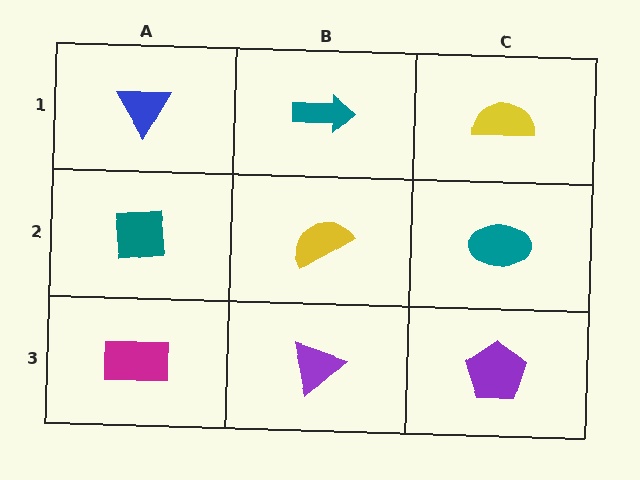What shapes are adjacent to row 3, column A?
A teal square (row 2, column A), a purple triangle (row 3, column B).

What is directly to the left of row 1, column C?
A teal arrow.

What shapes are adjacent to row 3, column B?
A yellow semicircle (row 2, column B), a magenta rectangle (row 3, column A), a purple pentagon (row 3, column C).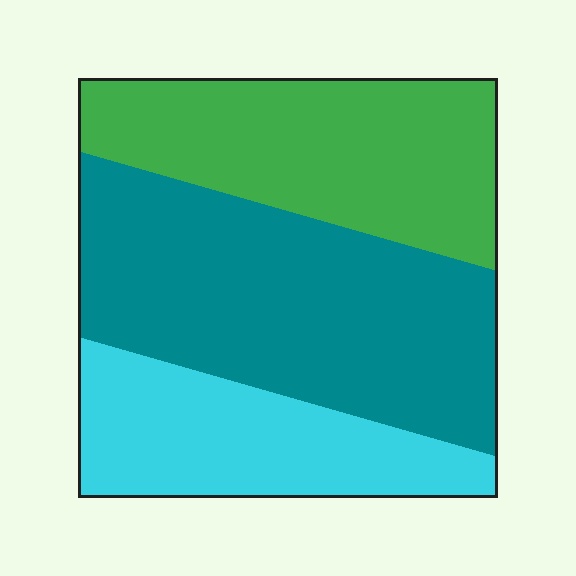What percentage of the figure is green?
Green takes up about one third (1/3) of the figure.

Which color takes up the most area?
Teal, at roughly 45%.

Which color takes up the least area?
Cyan, at roughly 25%.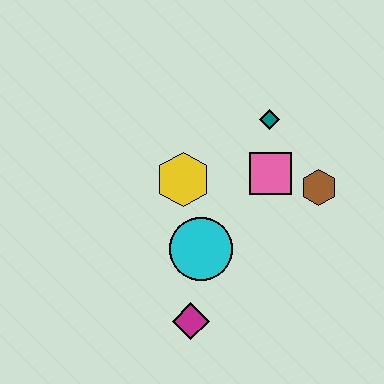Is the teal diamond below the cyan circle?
No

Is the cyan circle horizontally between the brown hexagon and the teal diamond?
No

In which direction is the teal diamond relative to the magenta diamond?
The teal diamond is above the magenta diamond.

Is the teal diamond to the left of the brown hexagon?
Yes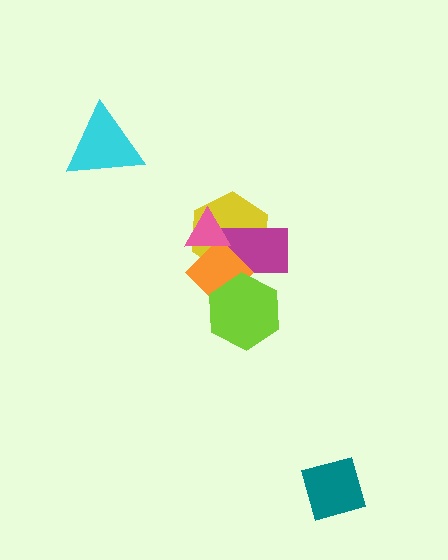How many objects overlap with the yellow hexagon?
3 objects overlap with the yellow hexagon.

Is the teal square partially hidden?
No, no other shape covers it.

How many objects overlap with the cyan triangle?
0 objects overlap with the cyan triangle.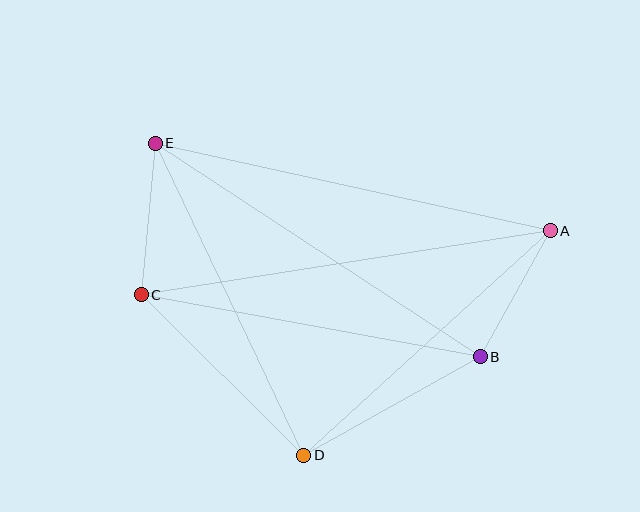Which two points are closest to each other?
Points A and B are closest to each other.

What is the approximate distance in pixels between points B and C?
The distance between B and C is approximately 344 pixels.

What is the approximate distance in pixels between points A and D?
The distance between A and D is approximately 333 pixels.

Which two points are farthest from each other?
Points A and C are farthest from each other.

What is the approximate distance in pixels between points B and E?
The distance between B and E is approximately 388 pixels.